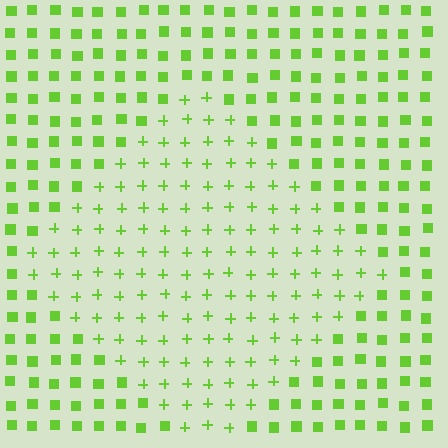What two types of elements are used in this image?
The image uses plus signs inside the diamond region and squares outside it.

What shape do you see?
I see a diamond.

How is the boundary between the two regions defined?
The boundary is defined by a change in element shape: plus signs inside vs. squares outside. All elements share the same color and spacing.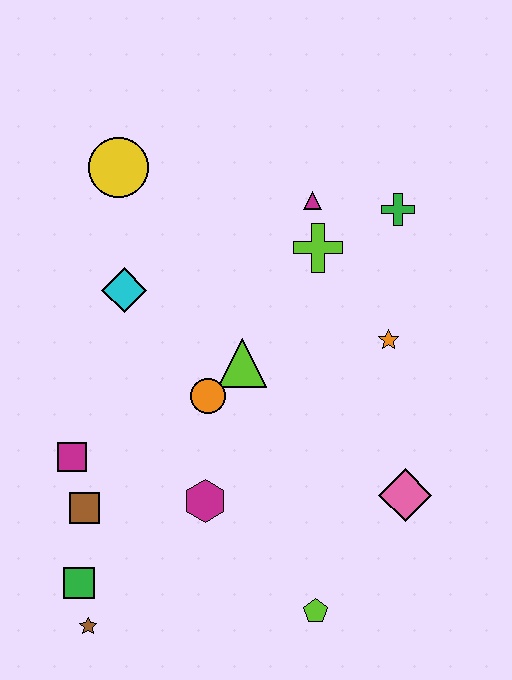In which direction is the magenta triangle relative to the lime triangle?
The magenta triangle is above the lime triangle.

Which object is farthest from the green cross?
The brown star is farthest from the green cross.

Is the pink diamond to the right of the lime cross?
Yes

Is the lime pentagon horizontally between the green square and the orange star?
Yes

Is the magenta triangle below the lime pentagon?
No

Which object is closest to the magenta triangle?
The lime cross is closest to the magenta triangle.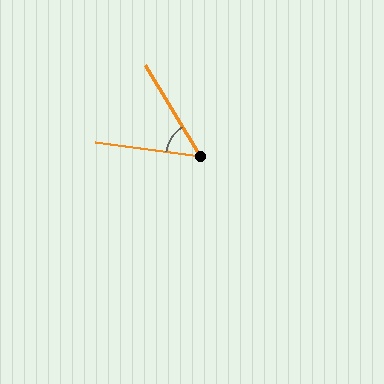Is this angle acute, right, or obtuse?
It is acute.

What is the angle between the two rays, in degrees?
Approximately 51 degrees.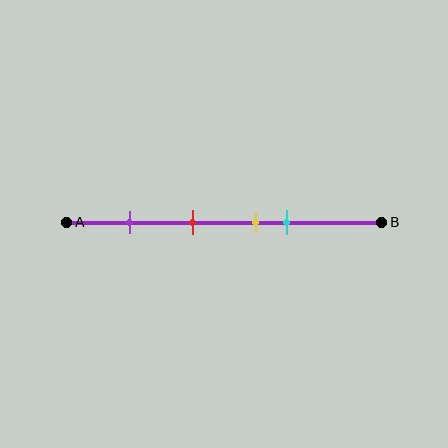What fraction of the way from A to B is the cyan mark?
The cyan mark is approximately 70% (0.7) of the way from A to B.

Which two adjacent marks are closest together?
The yellow and cyan marks are the closest adjacent pair.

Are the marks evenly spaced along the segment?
No, the marks are not evenly spaced.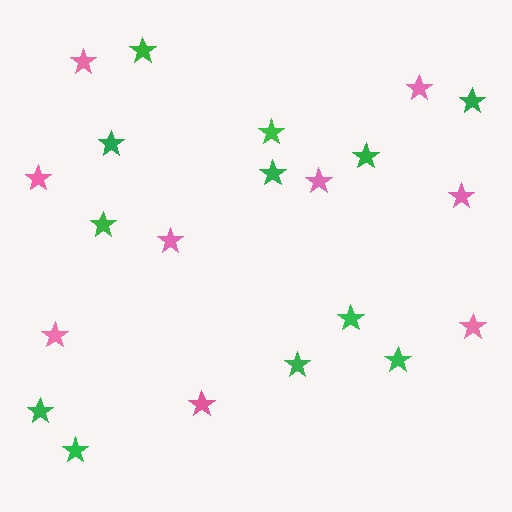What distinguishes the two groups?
There are 2 groups: one group of green stars (12) and one group of pink stars (9).